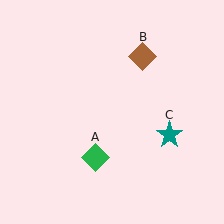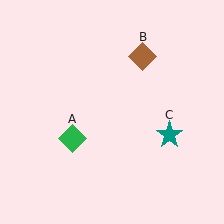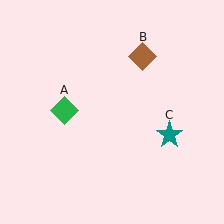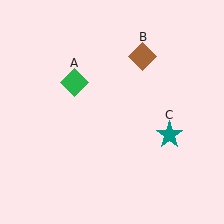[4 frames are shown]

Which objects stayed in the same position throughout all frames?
Brown diamond (object B) and teal star (object C) remained stationary.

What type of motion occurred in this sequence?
The green diamond (object A) rotated clockwise around the center of the scene.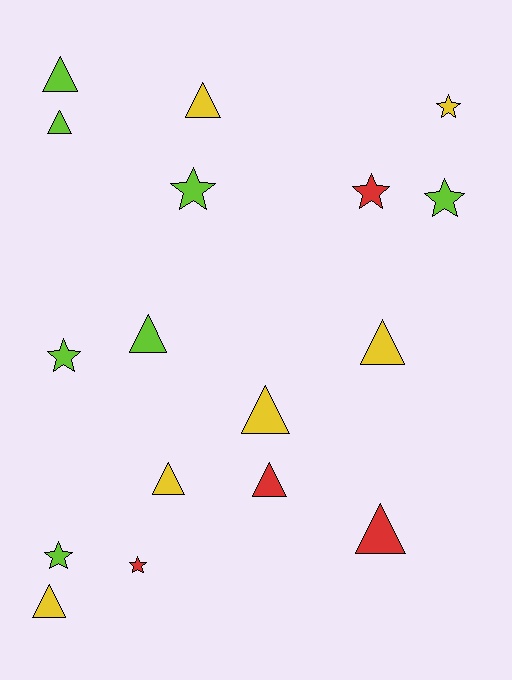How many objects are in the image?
There are 17 objects.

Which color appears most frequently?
Lime, with 7 objects.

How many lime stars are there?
There are 4 lime stars.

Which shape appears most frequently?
Triangle, with 10 objects.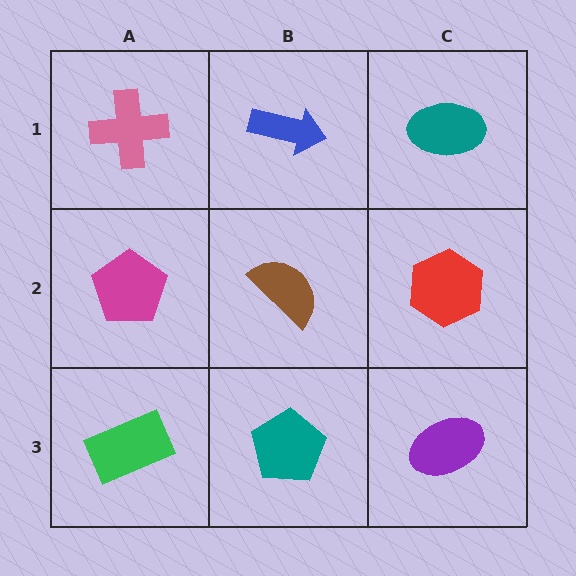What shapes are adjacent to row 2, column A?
A pink cross (row 1, column A), a green rectangle (row 3, column A), a brown semicircle (row 2, column B).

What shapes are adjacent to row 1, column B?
A brown semicircle (row 2, column B), a pink cross (row 1, column A), a teal ellipse (row 1, column C).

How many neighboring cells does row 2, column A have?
3.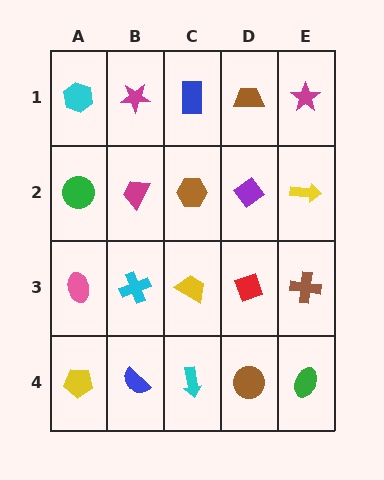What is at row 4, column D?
A brown circle.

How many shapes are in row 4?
5 shapes.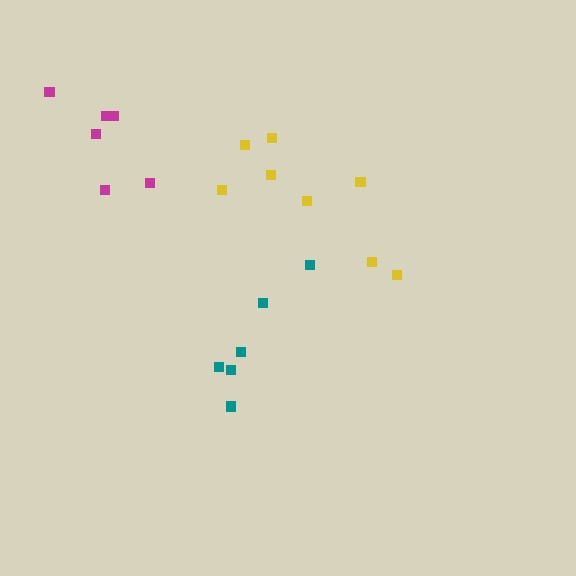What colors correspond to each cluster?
The clusters are colored: teal, yellow, magenta.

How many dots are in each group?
Group 1: 6 dots, Group 2: 8 dots, Group 3: 6 dots (20 total).